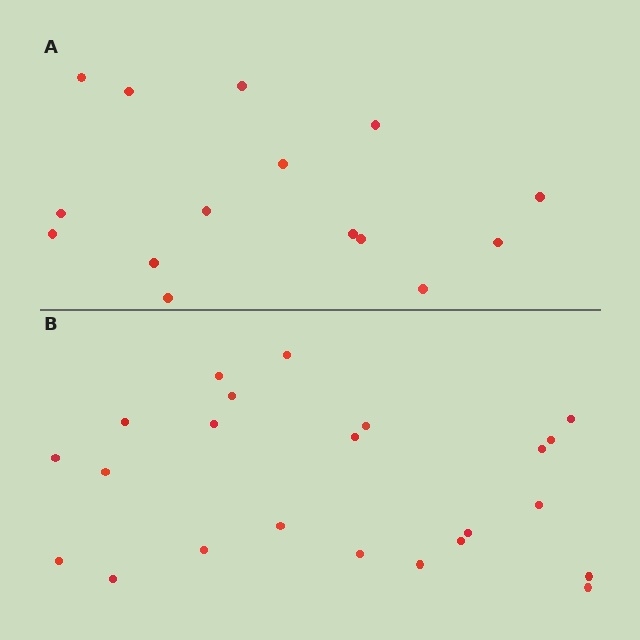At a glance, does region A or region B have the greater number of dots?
Region B (the bottom region) has more dots.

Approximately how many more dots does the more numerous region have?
Region B has roughly 8 or so more dots than region A.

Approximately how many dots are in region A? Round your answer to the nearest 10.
About 20 dots. (The exact count is 15, which rounds to 20.)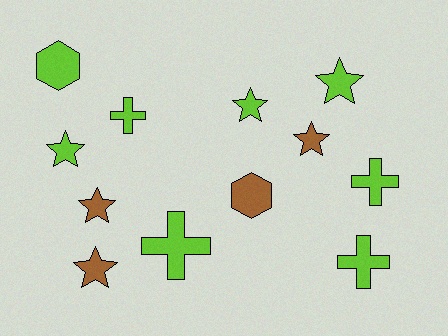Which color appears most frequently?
Lime, with 8 objects.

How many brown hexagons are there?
There is 1 brown hexagon.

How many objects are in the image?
There are 12 objects.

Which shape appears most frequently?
Star, with 6 objects.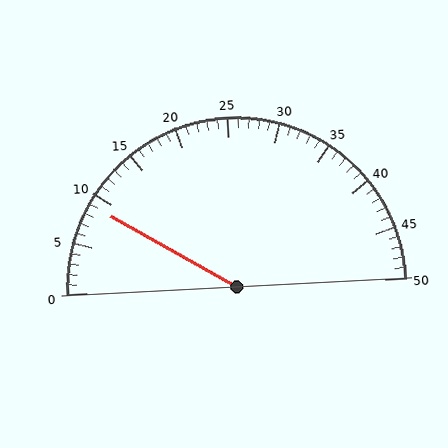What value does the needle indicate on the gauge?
The needle indicates approximately 9.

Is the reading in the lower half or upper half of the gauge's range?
The reading is in the lower half of the range (0 to 50).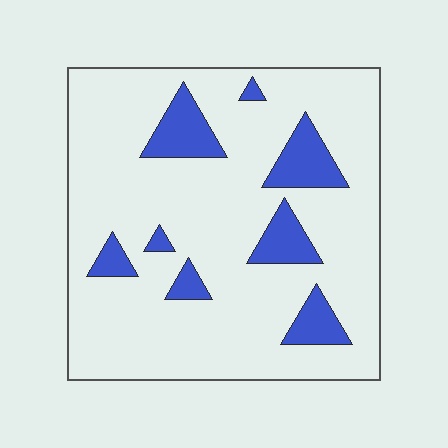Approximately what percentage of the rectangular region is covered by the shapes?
Approximately 15%.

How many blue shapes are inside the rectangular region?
8.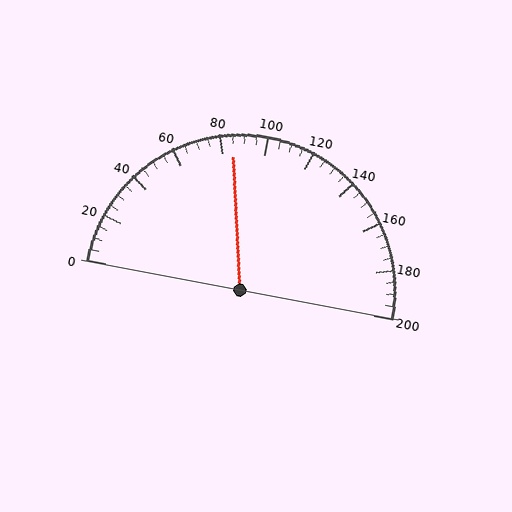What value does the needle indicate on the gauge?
The needle indicates approximately 85.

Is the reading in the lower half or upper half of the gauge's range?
The reading is in the lower half of the range (0 to 200).